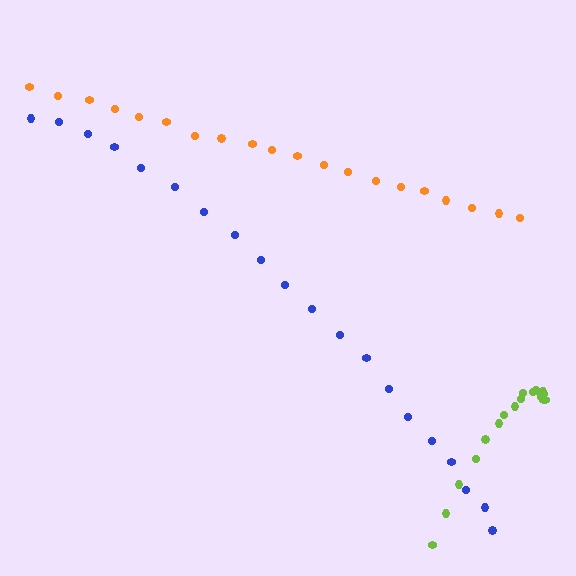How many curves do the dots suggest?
There are 3 distinct paths.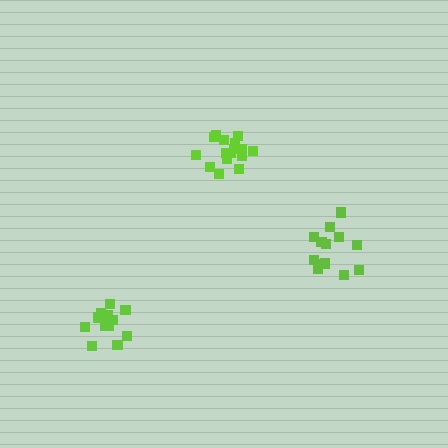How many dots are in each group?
Group 1: 14 dots, Group 2: 17 dots, Group 3: 13 dots (44 total).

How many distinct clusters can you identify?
There are 3 distinct clusters.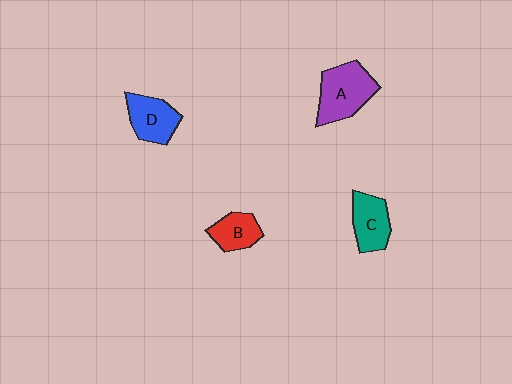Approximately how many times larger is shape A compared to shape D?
Approximately 1.3 times.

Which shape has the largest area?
Shape A (purple).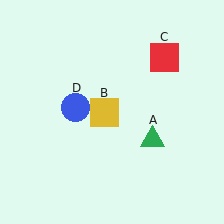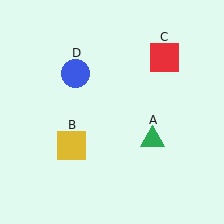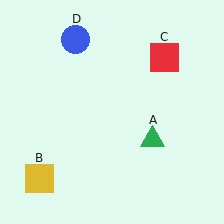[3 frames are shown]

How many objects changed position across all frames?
2 objects changed position: yellow square (object B), blue circle (object D).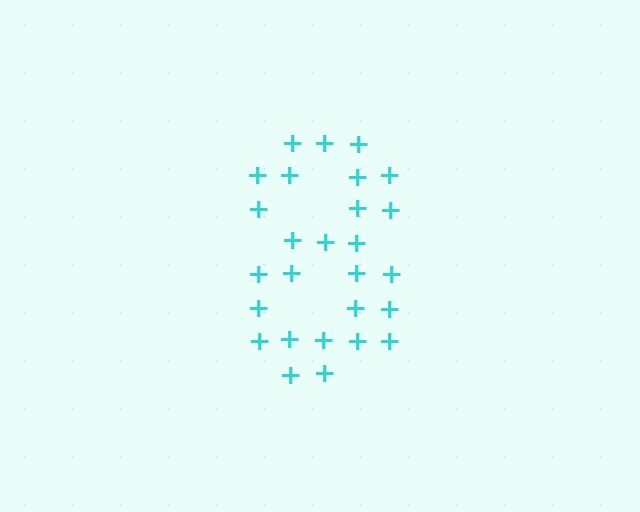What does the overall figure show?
The overall figure shows the digit 8.